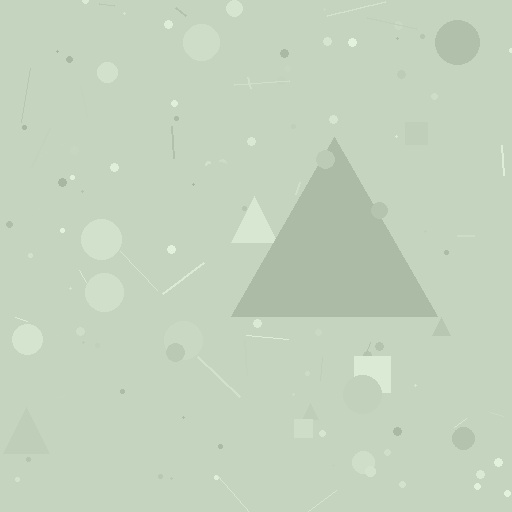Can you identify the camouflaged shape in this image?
The camouflaged shape is a triangle.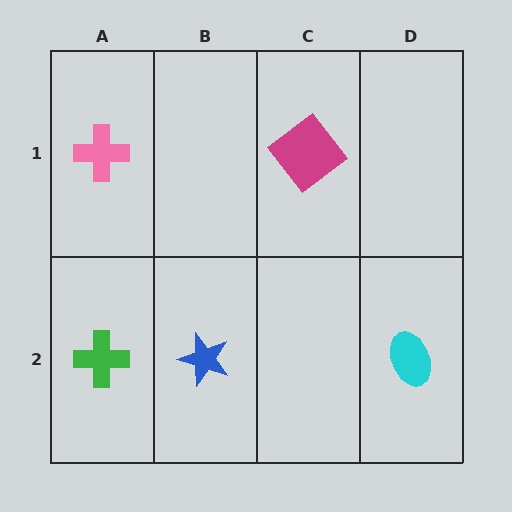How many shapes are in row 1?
2 shapes.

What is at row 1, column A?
A pink cross.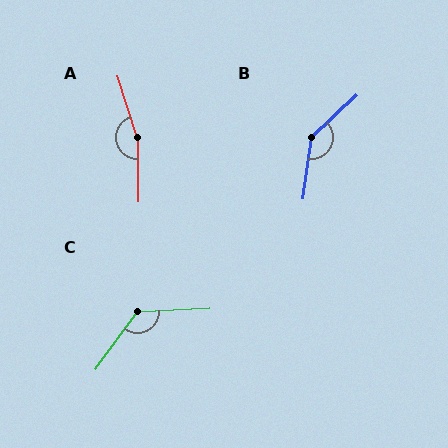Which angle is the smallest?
C, at approximately 128 degrees.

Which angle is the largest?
A, at approximately 163 degrees.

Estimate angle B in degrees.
Approximately 141 degrees.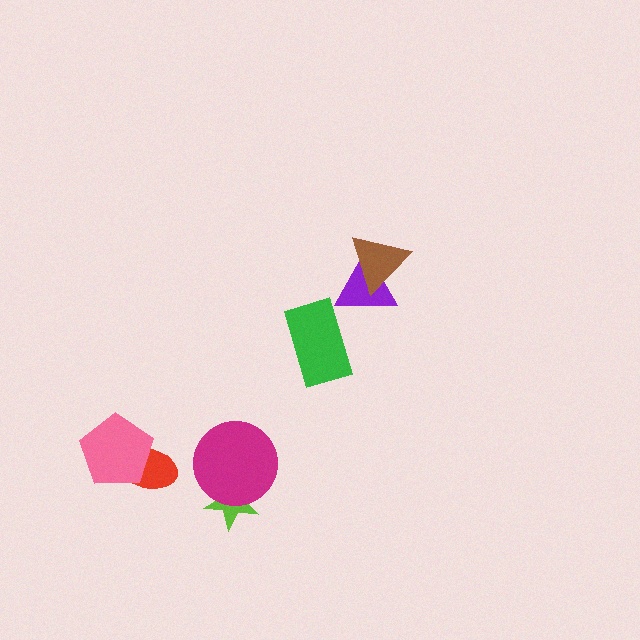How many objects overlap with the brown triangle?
1 object overlaps with the brown triangle.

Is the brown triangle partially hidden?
No, no other shape covers it.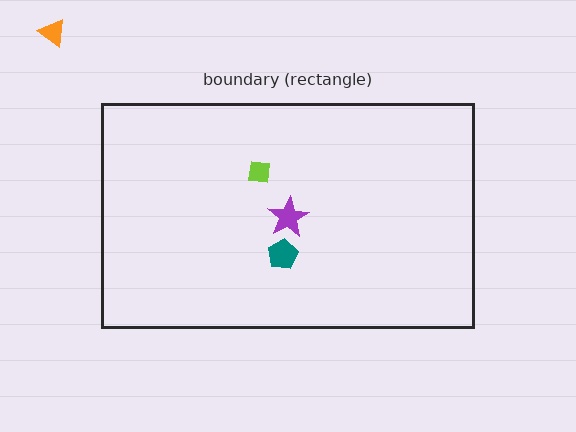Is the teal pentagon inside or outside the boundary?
Inside.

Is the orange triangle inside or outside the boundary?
Outside.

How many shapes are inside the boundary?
3 inside, 1 outside.